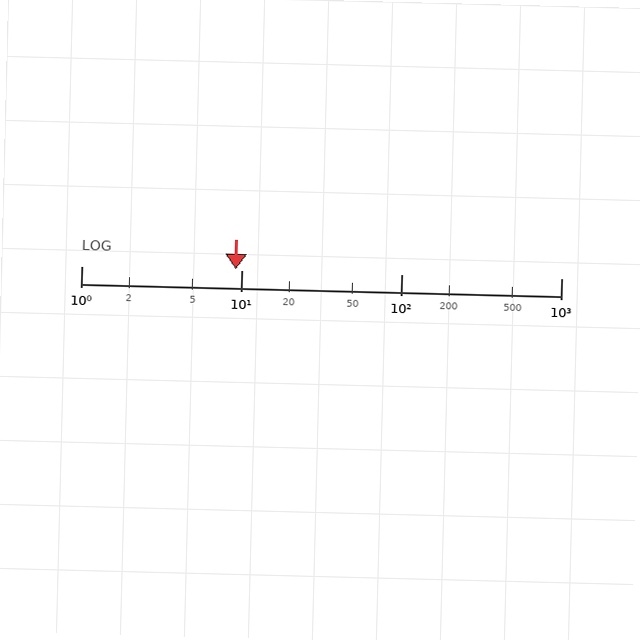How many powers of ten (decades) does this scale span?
The scale spans 3 decades, from 1 to 1000.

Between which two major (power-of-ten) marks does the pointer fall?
The pointer is between 1 and 10.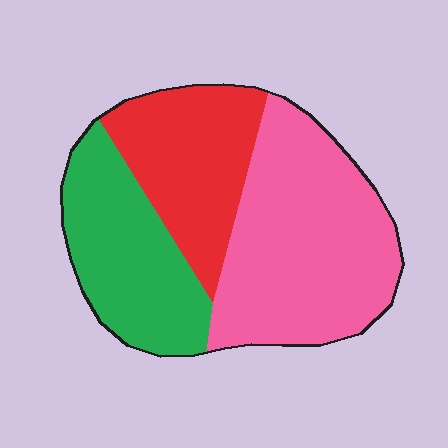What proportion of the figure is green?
Green takes up about one quarter (1/4) of the figure.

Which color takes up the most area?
Pink, at roughly 45%.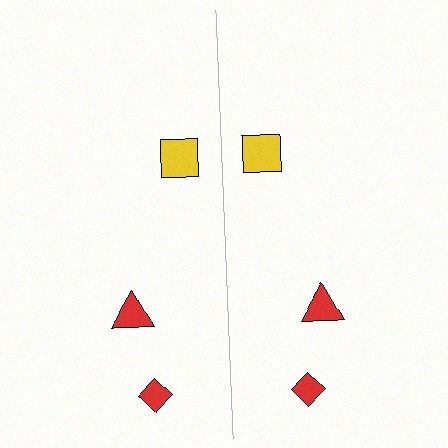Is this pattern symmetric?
Yes, this pattern has bilateral (reflection) symmetry.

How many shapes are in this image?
There are 6 shapes in this image.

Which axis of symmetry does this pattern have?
The pattern has a vertical axis of symmetry running through the center of the image.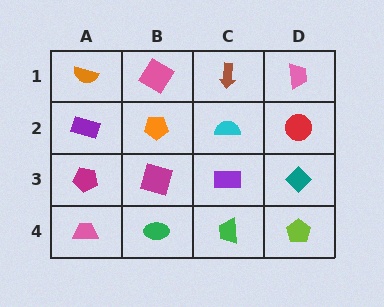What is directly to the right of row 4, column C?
A lime pentagon.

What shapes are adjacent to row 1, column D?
A red circle (row 2, column D), a brown arrow (row 1, column C).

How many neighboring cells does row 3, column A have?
3.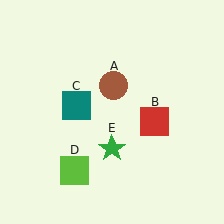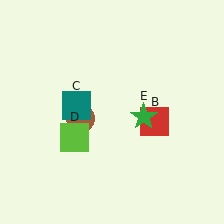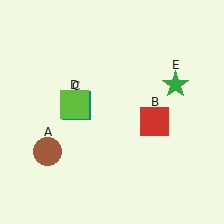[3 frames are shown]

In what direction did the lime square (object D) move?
The lime square (object D) moved up.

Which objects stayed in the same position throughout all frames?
Red square (object B) and teal square (object C) remained stationary.